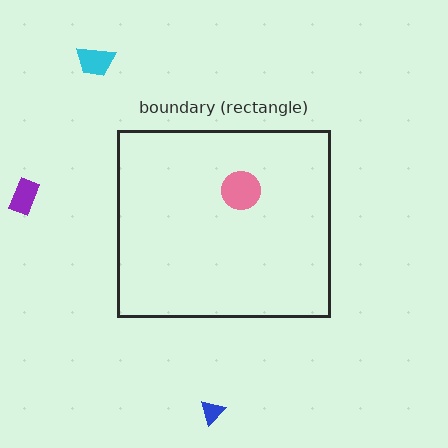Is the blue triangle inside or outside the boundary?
Outside.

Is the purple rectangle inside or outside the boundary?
Outside.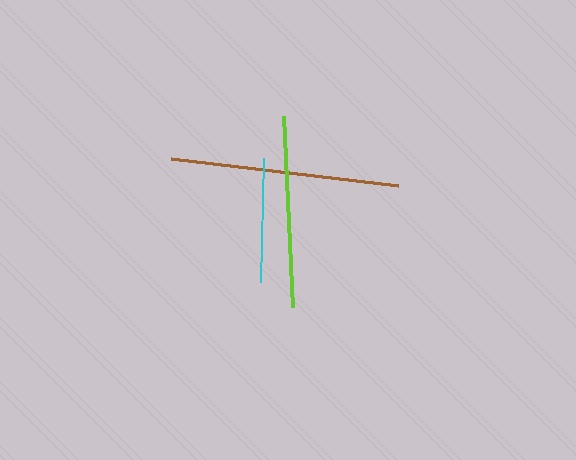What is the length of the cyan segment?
The cyan segment is approximately 124 pixels long.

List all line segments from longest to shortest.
From longest to shortest: brown, lime, cyan.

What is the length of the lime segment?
The lime segment is approximately 191 pixels long.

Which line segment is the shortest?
The cyan line is the shortest at approximately 124 pixels.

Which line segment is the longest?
The brown line is the longest at approximately 229 pixels.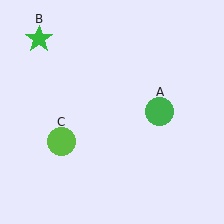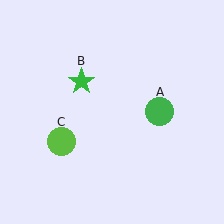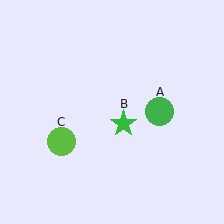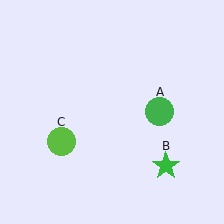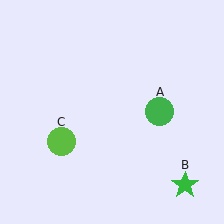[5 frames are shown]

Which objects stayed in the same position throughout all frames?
Green circle (object A) and lime circle (object C) remained stationary.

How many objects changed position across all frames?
1 object changed position: green star (object B).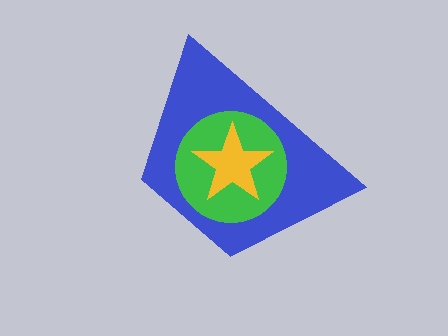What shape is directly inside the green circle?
The yellow star.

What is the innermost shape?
The yellow star.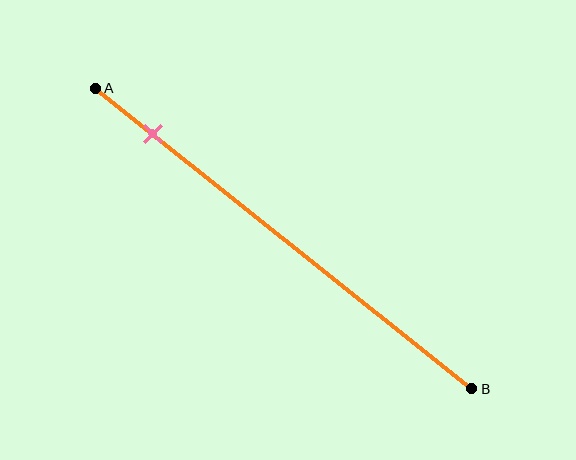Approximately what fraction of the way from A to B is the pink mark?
The pink mark is approximately 15% of the way from A to B.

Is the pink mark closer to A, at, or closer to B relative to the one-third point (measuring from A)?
The pink mark is closer to point A than the one-third point of segment AB.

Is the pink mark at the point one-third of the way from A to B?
No, the mark is at about 15% from A, not at the 33% one-third point.